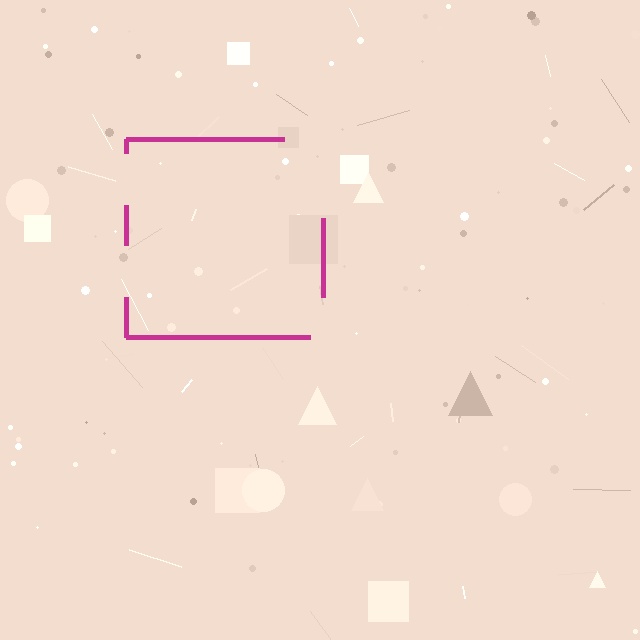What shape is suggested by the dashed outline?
The dashed outline suggests a square.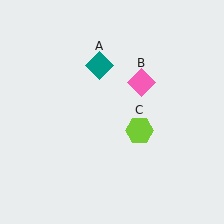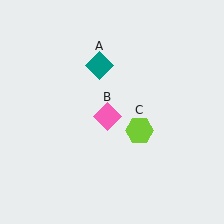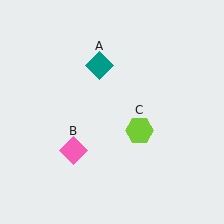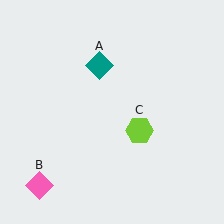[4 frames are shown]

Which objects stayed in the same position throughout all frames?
Teal diamond (object A) and lime hexagon (object C) remained stationary.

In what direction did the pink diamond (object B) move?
The pink diamond (object B) moved down and to the left.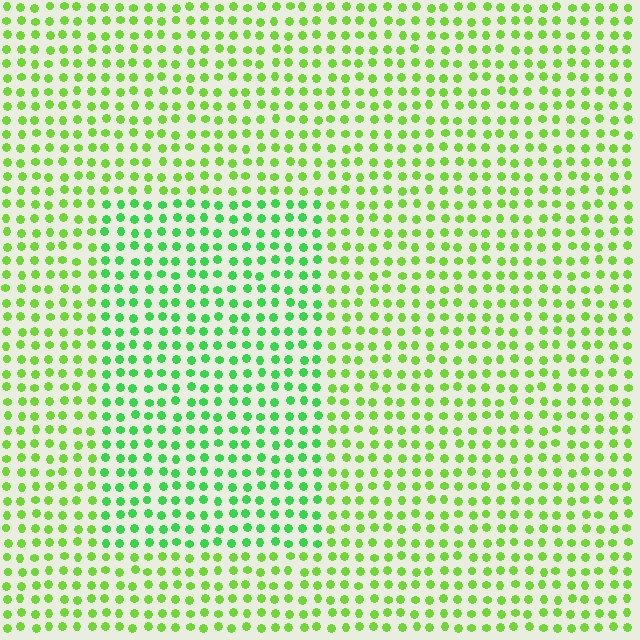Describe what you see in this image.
The image is filled with small lime elements in a uniform arrangement. A rectangle-shaped region is visible where the elements are tinted to a slightly different hue, forming a subtle color boundary.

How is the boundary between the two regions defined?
The boundary is defined purely by a slight shift in hue (about 29 degrees). Spacing, size, and orientation are identical on both sides.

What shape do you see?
I see a rectangle.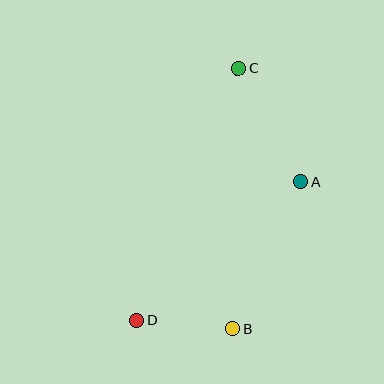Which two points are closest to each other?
Points B and D are closest to each other.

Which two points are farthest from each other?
Points C and D are farthest from each other.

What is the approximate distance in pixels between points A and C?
The distance between A and C is approximately 130 pixels.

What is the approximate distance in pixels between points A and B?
The distance between A and B is approximately 162 pixels.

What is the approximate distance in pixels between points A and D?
The distance between A and D is approximately 214 pixels.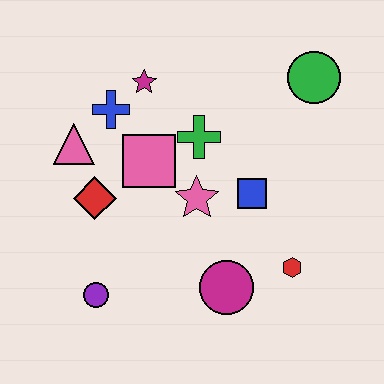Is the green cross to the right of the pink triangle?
Yes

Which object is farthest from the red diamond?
The green circle is farthest from the red diamond.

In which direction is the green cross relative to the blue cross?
The green cross is to the right of the blue cross.